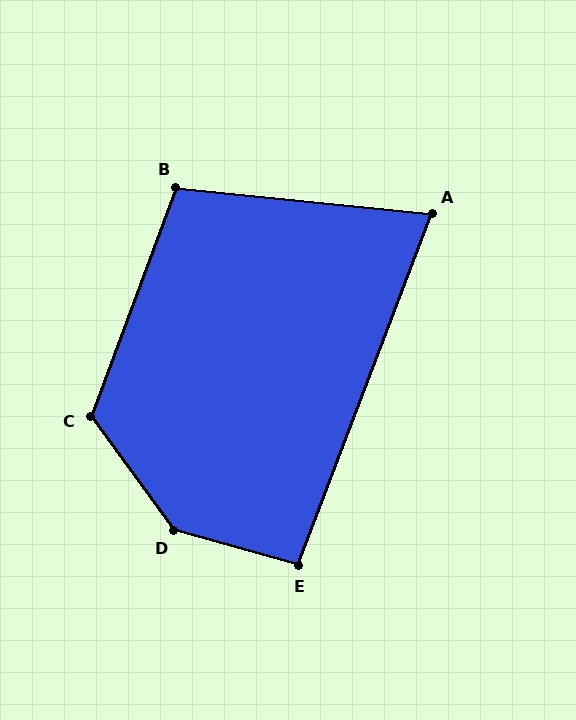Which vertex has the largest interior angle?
D, at approximately 142 degrees.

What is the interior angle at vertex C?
Approximately 124 degrees (obtuse).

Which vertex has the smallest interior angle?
A, at approximately 75 degrees.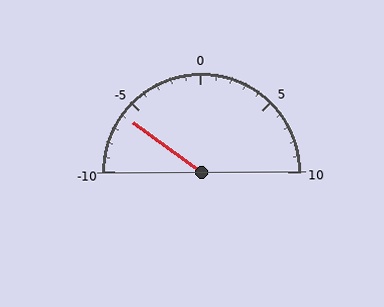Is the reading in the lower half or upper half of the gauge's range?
The reading is in the lower half of the range (-10 to 10).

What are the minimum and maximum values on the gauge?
The gauge ranges from -10 to 10.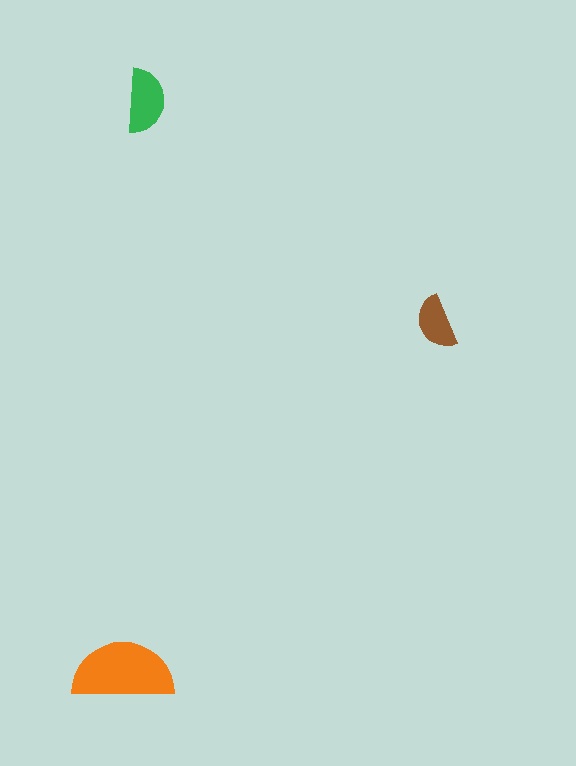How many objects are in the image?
There are 3 objects in the image.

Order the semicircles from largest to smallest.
the orange one, the green one, the brown one.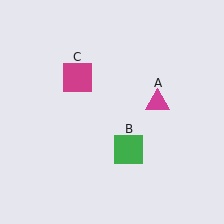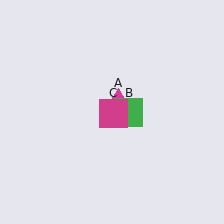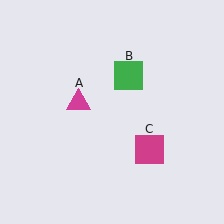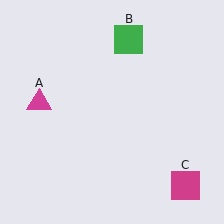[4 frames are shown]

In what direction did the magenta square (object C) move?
The magenta square (object C) moved down and to the right.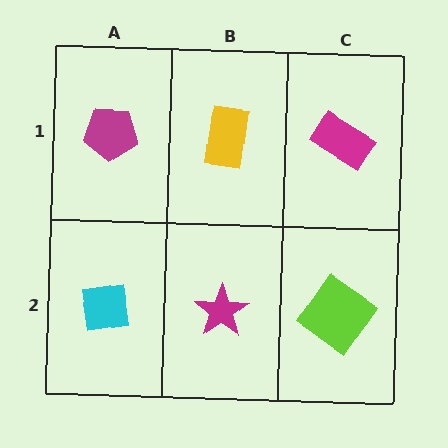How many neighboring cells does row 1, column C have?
2.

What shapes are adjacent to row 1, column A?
A cyan square (row 2, column A), a yellow rectangle (row 1, column B).